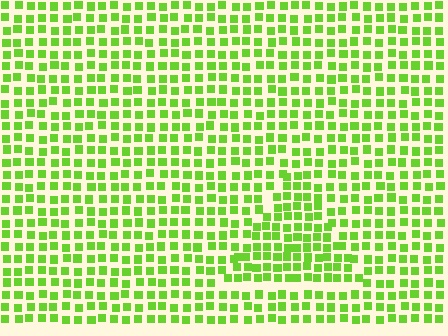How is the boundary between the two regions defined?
The boundary is defined by a change in element density (approximately 1.4x ratio). All elements are the same color, size, and shape.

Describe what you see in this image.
The image contains small lime elements arranged at two different densities. A triangle-shaped region is visible where the elements are more densely packed than the surrounding area.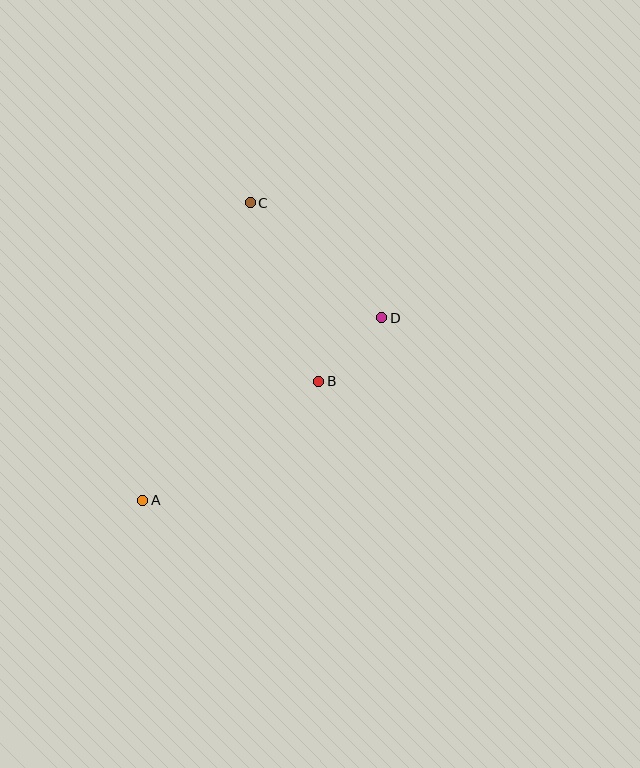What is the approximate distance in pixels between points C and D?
The distance between C and D is approximately 174 pixels.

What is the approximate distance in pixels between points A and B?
The distance between A and B is approximately 212 pixels.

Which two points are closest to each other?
Points B and D are closest to each other.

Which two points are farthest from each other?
Points A and C are farthest from each other.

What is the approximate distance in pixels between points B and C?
The distance between B and C is approximately 191 pixels.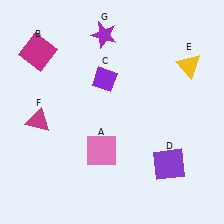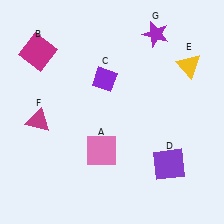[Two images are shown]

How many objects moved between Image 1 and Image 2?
1 object moved between the two images.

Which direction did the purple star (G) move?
The purple star (G) moved right.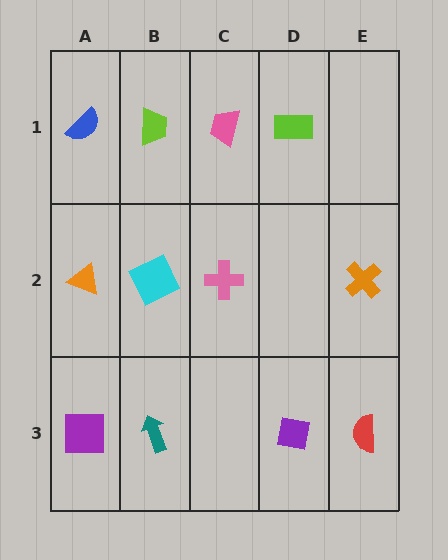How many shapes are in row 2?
4 shapes.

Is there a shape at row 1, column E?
No, that cell is empty.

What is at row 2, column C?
A pink cross.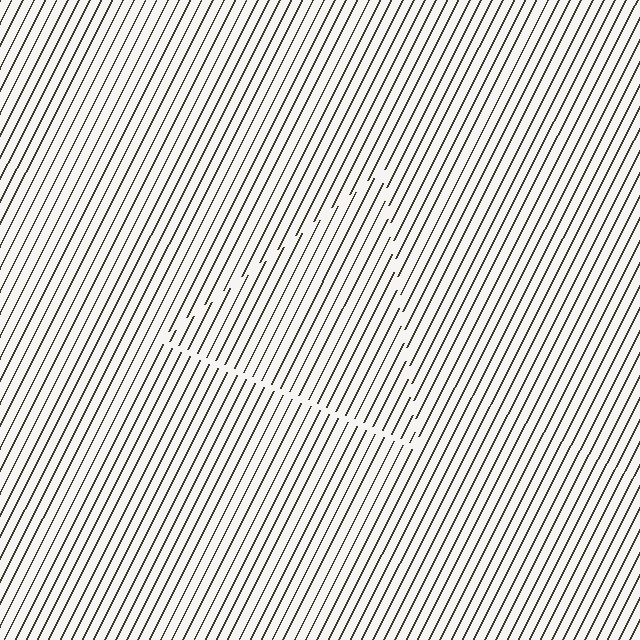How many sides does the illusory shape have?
3 sides — the line-ends trace a triangle.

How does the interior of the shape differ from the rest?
The interior of the shape contains the same grating, shifted by half a period — the contour is defined by the phase discontinuity where line-ends from the inner and outer gratings abut.